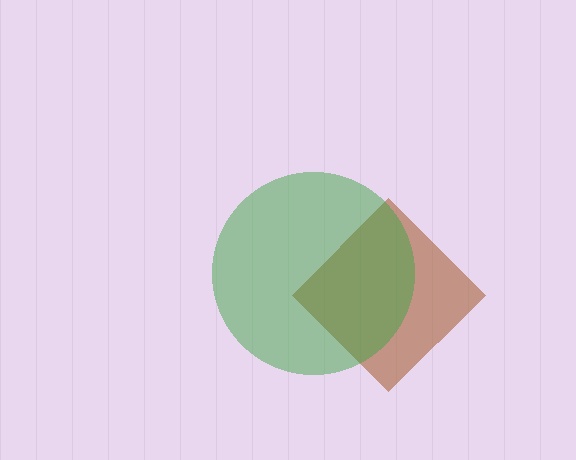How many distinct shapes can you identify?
There are 2 distinct shapes: a brown diamond, a green circle.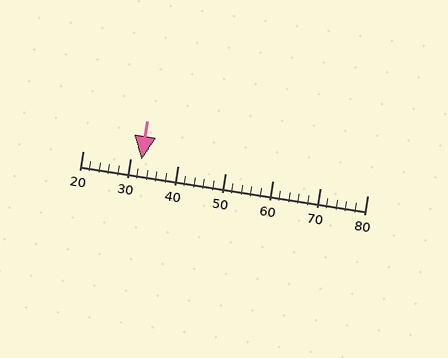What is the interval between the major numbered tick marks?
The major tick marks are spaced 10 units apart.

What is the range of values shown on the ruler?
The ruler shows values from 20 to 80.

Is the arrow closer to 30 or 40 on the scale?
The arrow is closer to 30.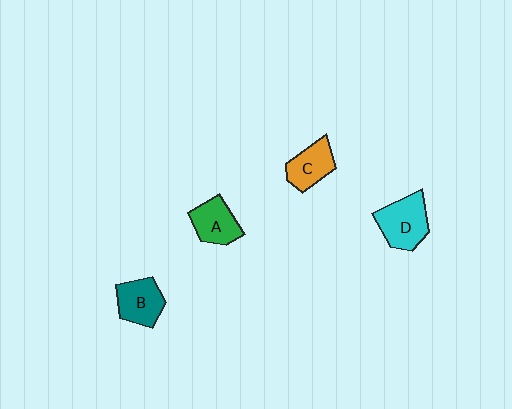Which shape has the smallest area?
Shape C (orange).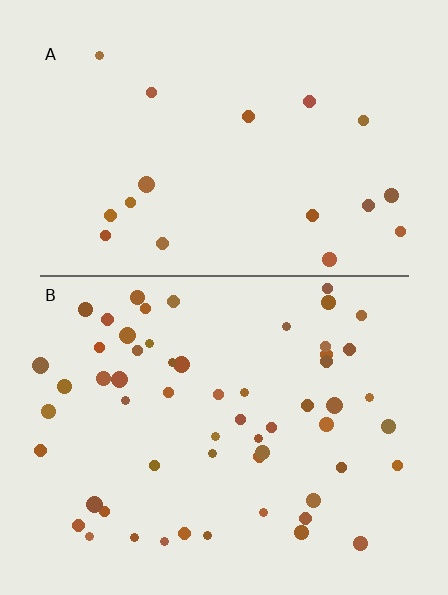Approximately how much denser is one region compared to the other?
Approximately 3.2× — region B over region A.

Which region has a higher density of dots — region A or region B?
B (the bottom).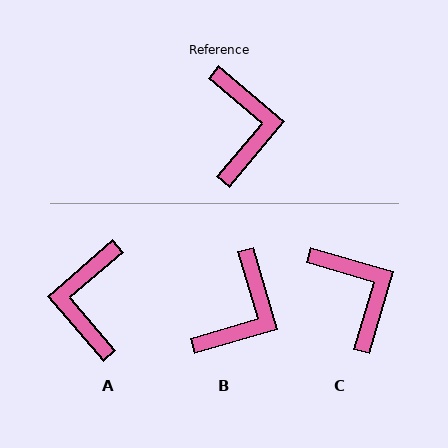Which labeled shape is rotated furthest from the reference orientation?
A, about 171 degrees away.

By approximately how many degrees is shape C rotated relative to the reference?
Approximately 24 degrees counter-clockwise.